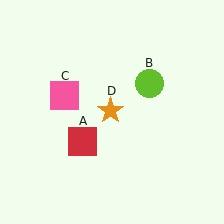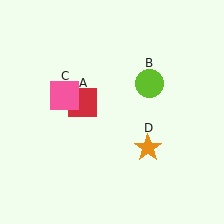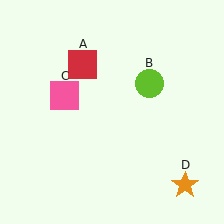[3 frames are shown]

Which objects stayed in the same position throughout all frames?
Lime circle (object B) and pink square (object C) remained stationary.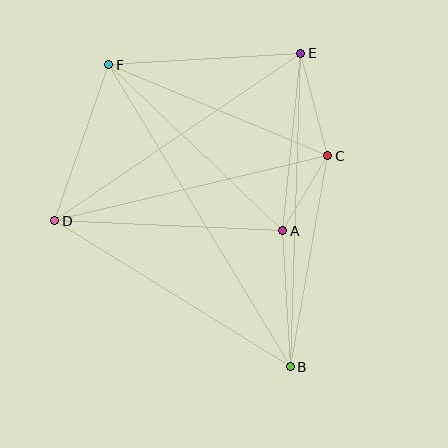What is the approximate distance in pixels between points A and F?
The distance between A and F is approximately 240 pixels.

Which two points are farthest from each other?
Points B and F are farthest from each other.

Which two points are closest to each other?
Points A and C are closest to each other.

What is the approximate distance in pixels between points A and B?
The distance between A and B is approximately 136 pixels.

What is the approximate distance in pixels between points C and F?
The distance between C and F is approximately 237 pixels.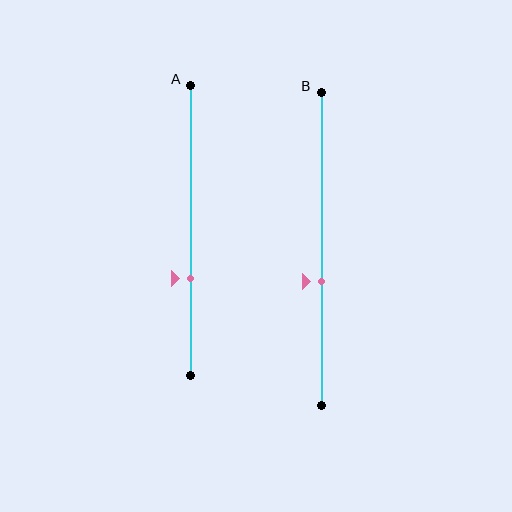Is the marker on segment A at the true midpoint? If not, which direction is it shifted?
No, the marker on segment A is shifted downward by about 16% of the segment length.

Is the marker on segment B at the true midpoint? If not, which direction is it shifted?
No, the marker on segment B is shifted downward by about 10% of the segment length.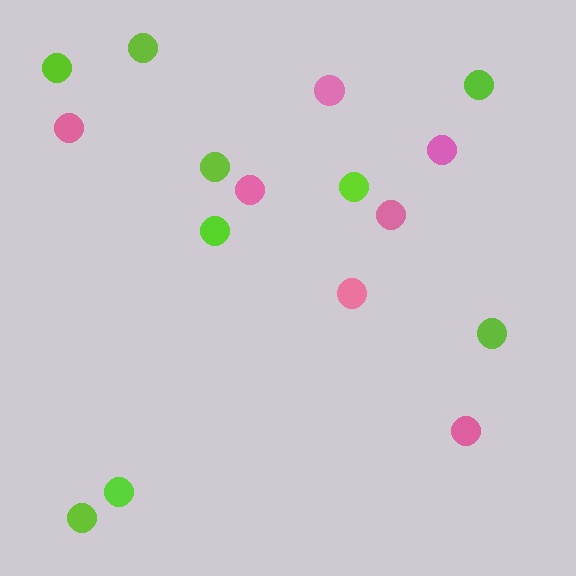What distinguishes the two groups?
There are 2 groups: one group of lime circles (9) and one group of pink circles (7).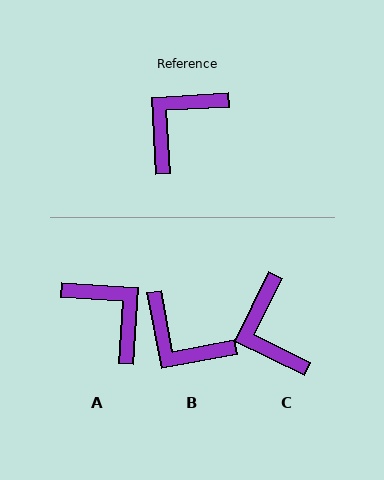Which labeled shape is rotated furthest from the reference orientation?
B, about 98 degrees away.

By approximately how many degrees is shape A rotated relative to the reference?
Approximately 97 degrees clockwise.